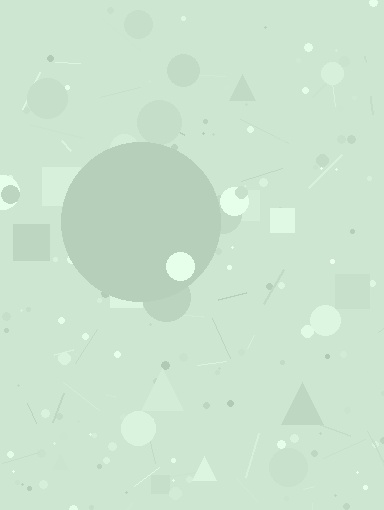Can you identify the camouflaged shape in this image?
The camouflaged shape is a circle.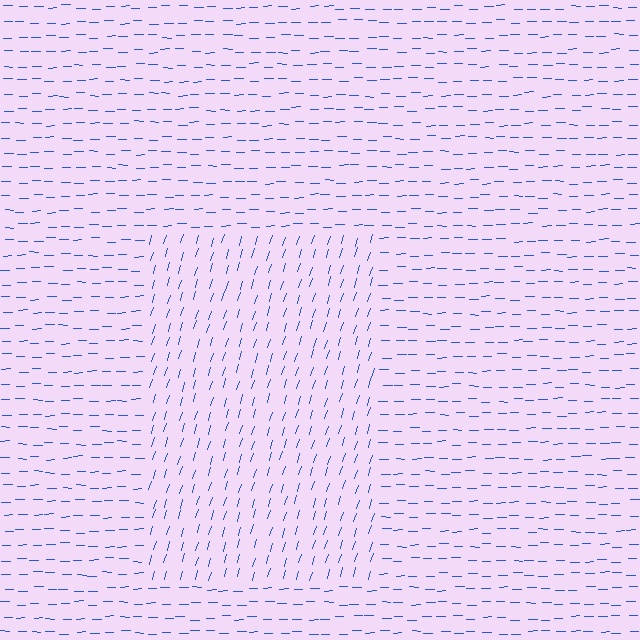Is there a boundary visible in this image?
Yes, there is a texture boundary formed by a change in line orientation.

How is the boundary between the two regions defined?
The boundary is defined purely by a change in line orientation (approximately 72 degrees difference). All lines are the same color and thickness.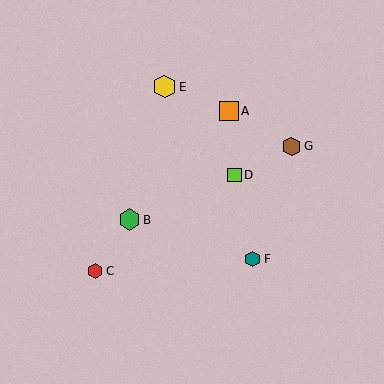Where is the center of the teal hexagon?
The center of the teal hexagon is at (253, 259).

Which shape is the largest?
The yellow hexagon (labeled E) is the largest.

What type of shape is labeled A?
Shape A is an orange square.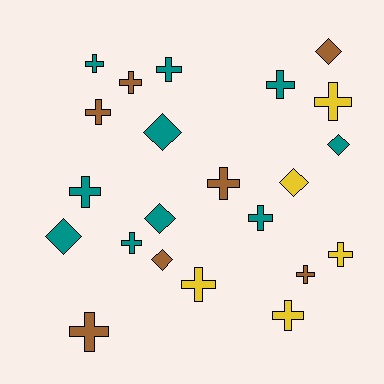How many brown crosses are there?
There are 5 brown crosses.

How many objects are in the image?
There are 22 objects.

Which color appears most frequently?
Teal, with 10 objects.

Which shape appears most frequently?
Cross, with 15 objects.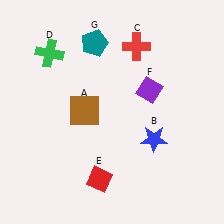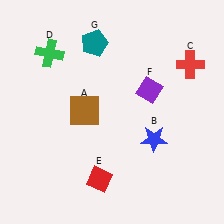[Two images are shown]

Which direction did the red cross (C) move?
The red cross (C) moved right.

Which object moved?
The red cross (C) moved right.